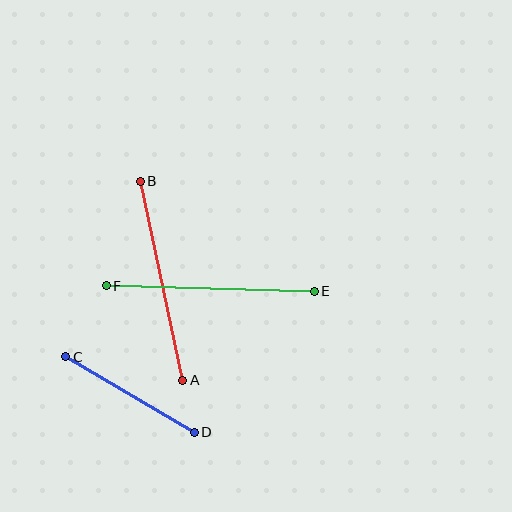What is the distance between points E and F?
The distance is approximately 208 pixels.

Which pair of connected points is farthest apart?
Points E and F are farthest apart.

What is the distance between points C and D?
The distance is approximately 149 pixels.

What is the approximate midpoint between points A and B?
The midpoint is at approximately (162, 281) pixels.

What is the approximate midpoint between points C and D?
The midpoint is at approximately (130, 395) pixels.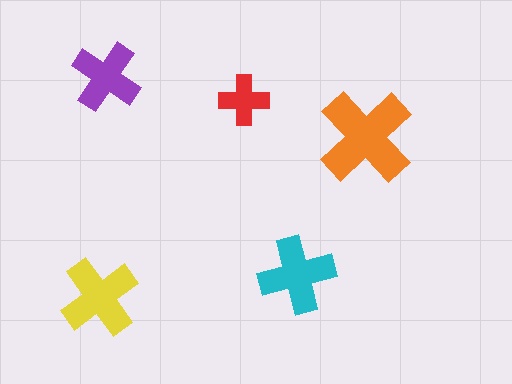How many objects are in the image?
There are 5 objects in the image.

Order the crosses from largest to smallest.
the orange one, the yellow one, the cyan one, the purple one, the red one.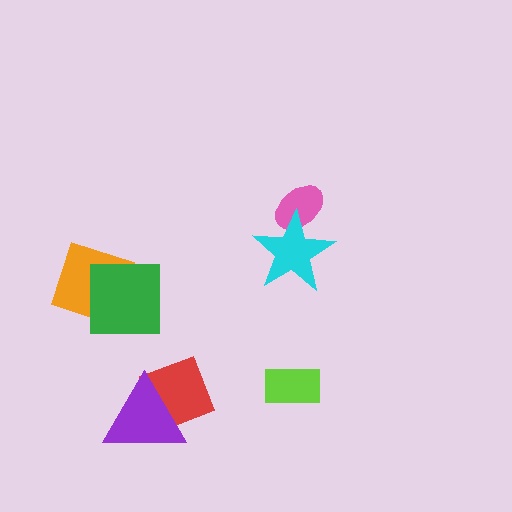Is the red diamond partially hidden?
Yes, it is partially covered by another shape.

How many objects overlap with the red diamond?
1 object overlaps with the red diamond.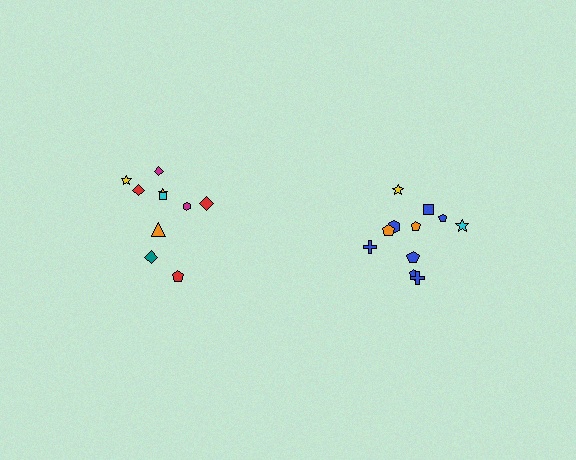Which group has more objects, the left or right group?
The right group.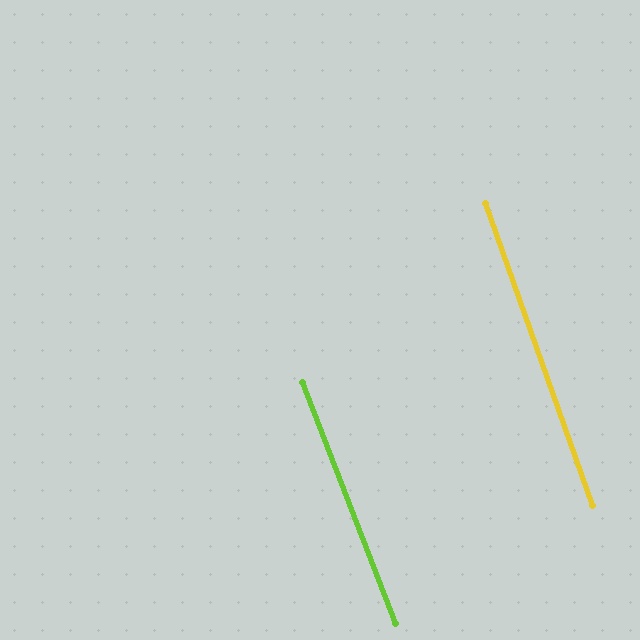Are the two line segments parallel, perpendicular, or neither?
Parallel — their directions differ by only 1.5°.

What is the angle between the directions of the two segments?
Approximately 1 degree.